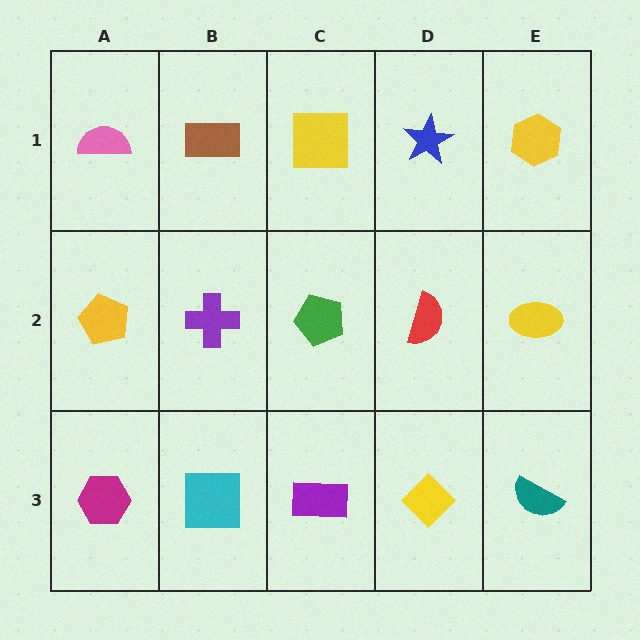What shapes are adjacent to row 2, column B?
A brown rectangle (row 1, column B), a cyan square (row 3, column B), a yellow pentagon (row 2, column A), a green pentagon (row 2, column C).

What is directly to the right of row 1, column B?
A yellow square.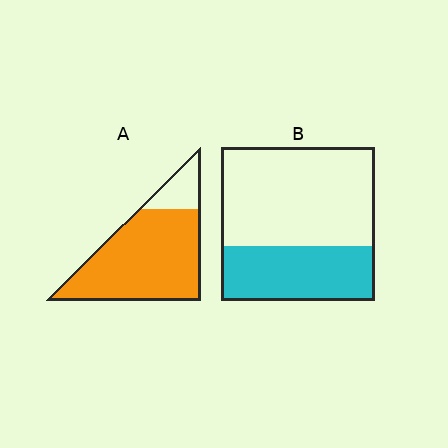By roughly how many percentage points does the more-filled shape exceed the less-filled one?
By roughly 50 percentage points (A over B).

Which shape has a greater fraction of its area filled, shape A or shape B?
Shape A.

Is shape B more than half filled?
No.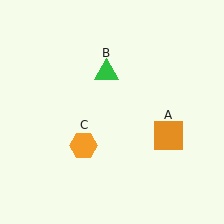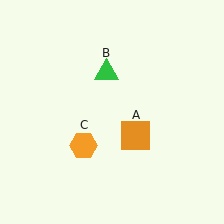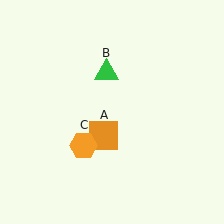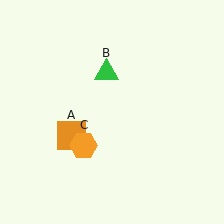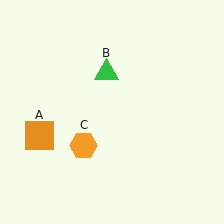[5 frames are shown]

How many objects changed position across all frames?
1 object changed position: orange square (object A).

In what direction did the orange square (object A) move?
The orange square (object A) moved left.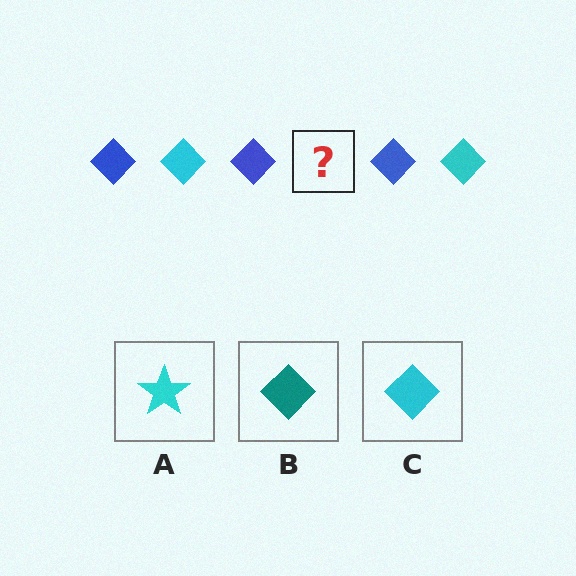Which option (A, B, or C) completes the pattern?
C.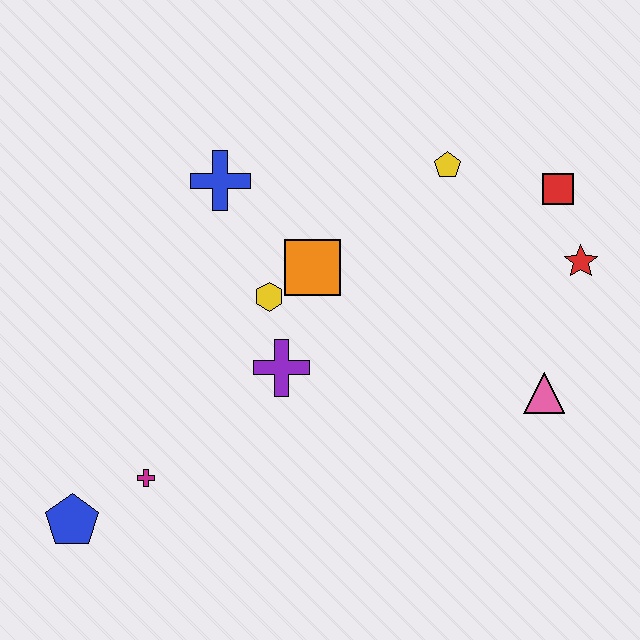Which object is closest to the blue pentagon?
The magenta cross is closest to the blue pentagon.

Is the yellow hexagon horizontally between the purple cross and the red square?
No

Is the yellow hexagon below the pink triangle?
No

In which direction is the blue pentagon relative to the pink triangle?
The blue pentagon is to the left of the pink triangle.